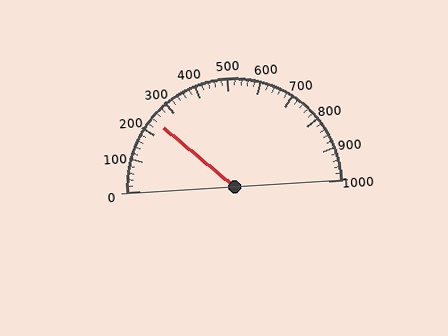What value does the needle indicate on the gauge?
The needle indicates approximately 240.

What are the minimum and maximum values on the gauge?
The gauge ranges from 0 to 1000.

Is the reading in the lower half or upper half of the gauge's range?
The reading is in the lower half of the range (0 to 1000).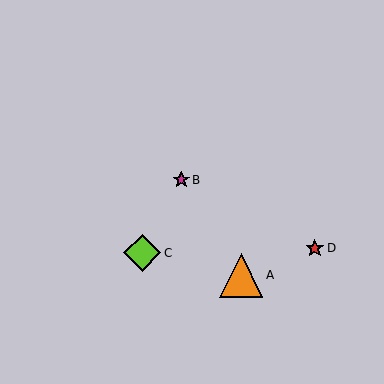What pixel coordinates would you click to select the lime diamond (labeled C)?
Click at (142, 253) to select the lime diamond C.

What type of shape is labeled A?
Shape A is an orange triangle.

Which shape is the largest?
The orange triangle (labeled A) is the largest.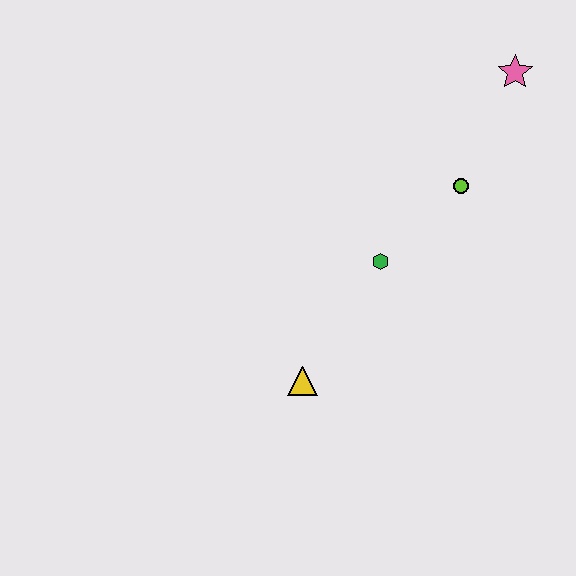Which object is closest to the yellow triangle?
The green hexagon is closest to the yellow triangle.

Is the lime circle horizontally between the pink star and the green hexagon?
Yes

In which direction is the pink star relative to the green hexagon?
The pink star is above the green hexagon.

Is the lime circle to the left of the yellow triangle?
No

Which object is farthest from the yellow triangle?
The pink star is farthest from the yellow triangle.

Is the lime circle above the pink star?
No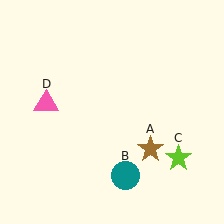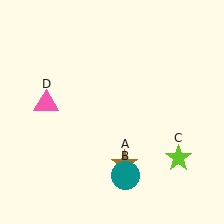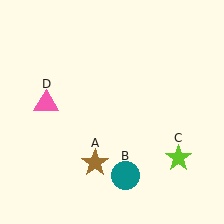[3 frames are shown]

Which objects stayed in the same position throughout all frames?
Teal circle (object B) and lime star (object C) and pink triangle (object D) remained stationary.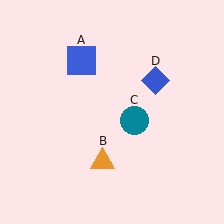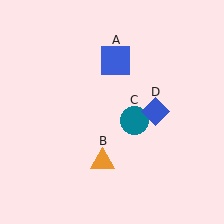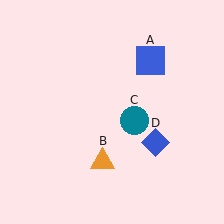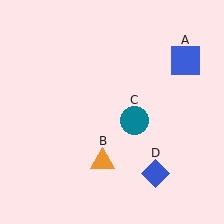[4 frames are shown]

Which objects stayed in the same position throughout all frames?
Orange triangle (object B) and teal circle (object C) remained stationary.